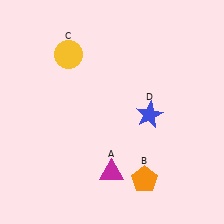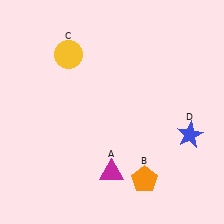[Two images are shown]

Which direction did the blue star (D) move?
The blue star (D) moved right.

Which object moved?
The blue star (D) moved right.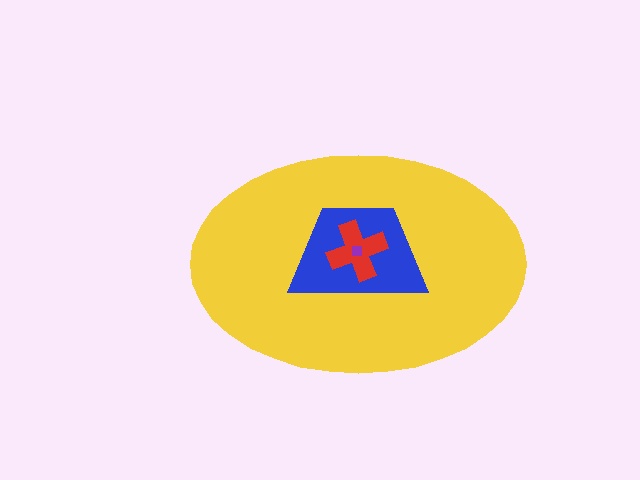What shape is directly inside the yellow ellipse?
The blue trapezoid.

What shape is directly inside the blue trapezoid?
The red cross.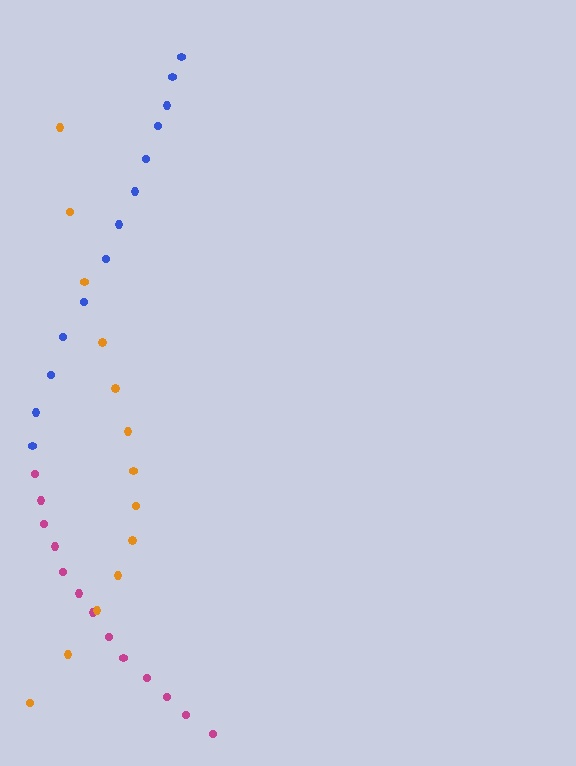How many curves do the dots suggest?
There are 3 distinct paths.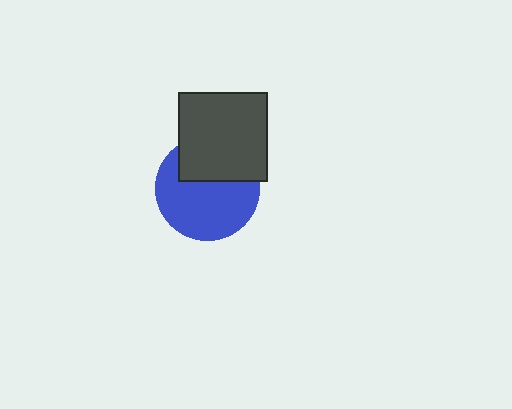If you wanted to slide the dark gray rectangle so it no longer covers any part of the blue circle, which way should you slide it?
Slide it up — that is the most direct way to separate the two shapes.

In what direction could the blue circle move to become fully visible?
The blue circle could move down. That would shift it out from behind the dark gray rectangle entirely.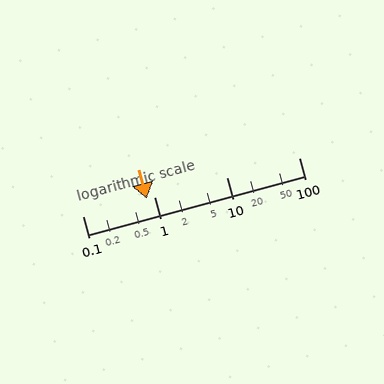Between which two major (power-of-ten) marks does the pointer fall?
The pointer is between 0.1 and 1.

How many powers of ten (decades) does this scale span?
The scale spans 3 decades, from 0.1 to 100.